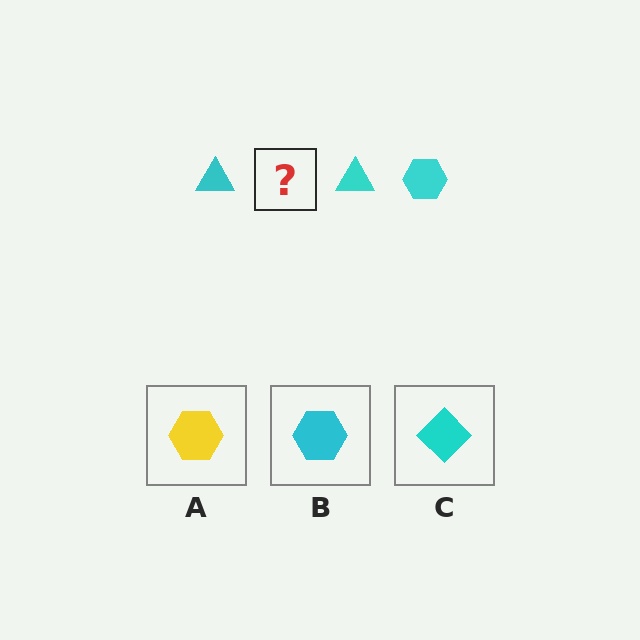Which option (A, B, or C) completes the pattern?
B.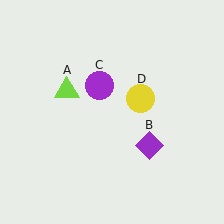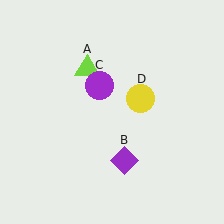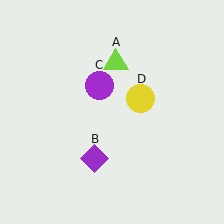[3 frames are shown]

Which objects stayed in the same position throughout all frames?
Purple circle (object C) and yellow circle (object D) remained stationary.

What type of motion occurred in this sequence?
The lime triangle (object A), purple diamond (object B) rotated clockwise around the center of the scene.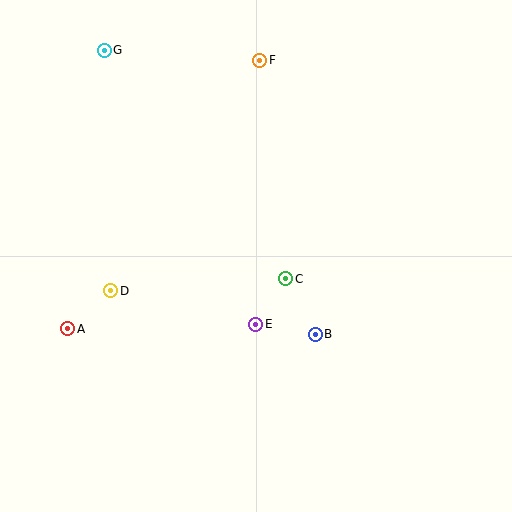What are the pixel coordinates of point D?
Point D is at (111, 291).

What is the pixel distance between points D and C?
The distance between D and C is 175 pixels.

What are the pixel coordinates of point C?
Point C is at (286, 279).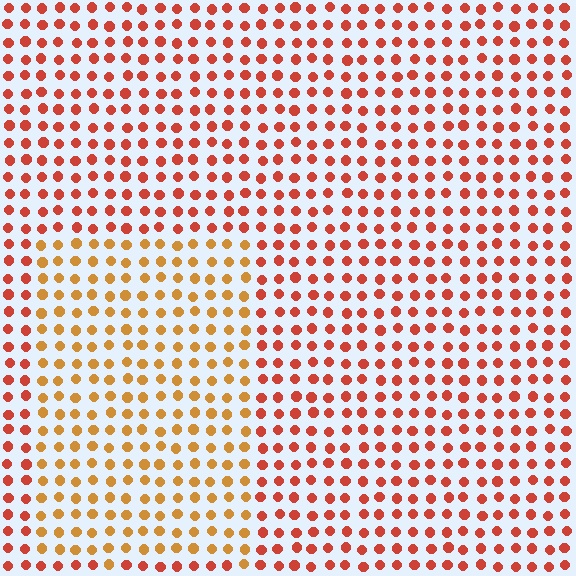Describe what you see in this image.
The image is filled with small red elements in a uniform arrangement. A rectangle-shaped region is visible where the elements are tinted to a slightly different hue, forming a subtle color boundary.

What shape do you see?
I see a rectangle.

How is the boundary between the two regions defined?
The boundary is defined purely by a slight shift in hue (about 31 degrees). Spacing, size, and orientation are identical on both sides.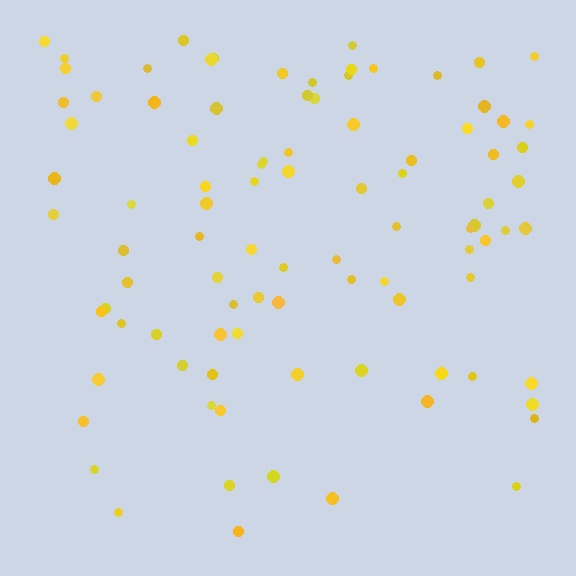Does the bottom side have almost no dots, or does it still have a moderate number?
Still a moderate number, just noticeably fewer than the top.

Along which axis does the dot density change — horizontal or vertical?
Vertical.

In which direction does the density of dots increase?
From bottom to top, with the top side densest.